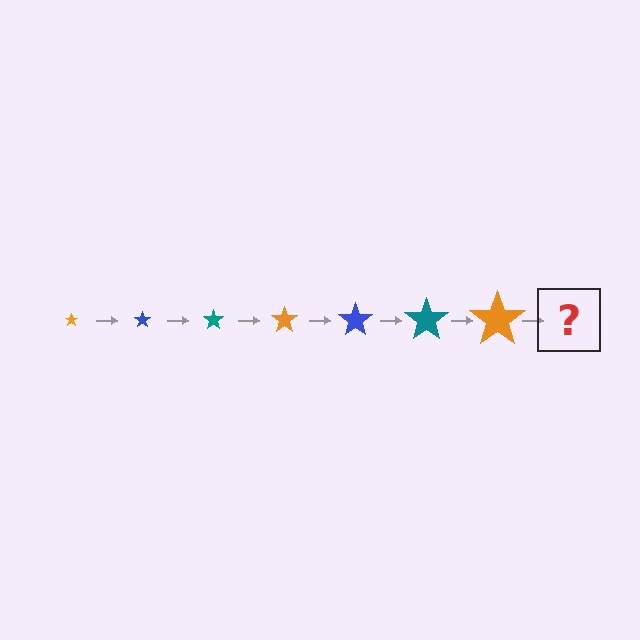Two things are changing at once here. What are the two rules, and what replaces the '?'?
The two rules are that the star grows larger each step and the color cycles through orange, blue, and teal. The '?' should be a blue star, larger than the previous one.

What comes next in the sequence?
The next element should be a blue star, larger than the previous one.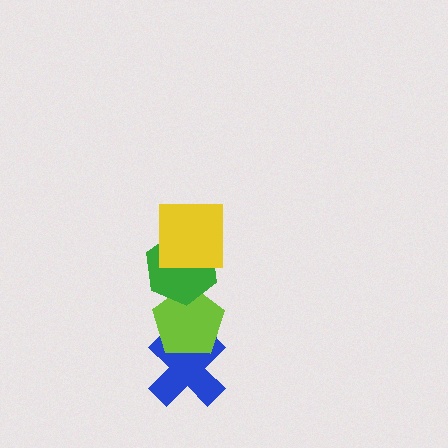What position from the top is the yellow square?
The yellow square is 1st from the top.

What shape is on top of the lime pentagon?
The green hexagon is on top of the lime pentagon.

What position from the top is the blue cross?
The blue cross is 4th from the top.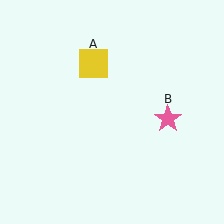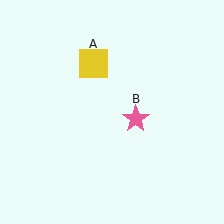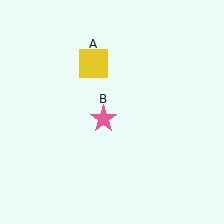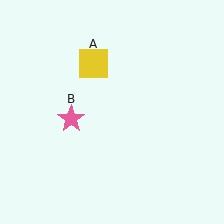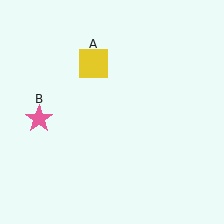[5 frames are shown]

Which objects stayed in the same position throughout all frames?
Yellow square (object A) remained stationary.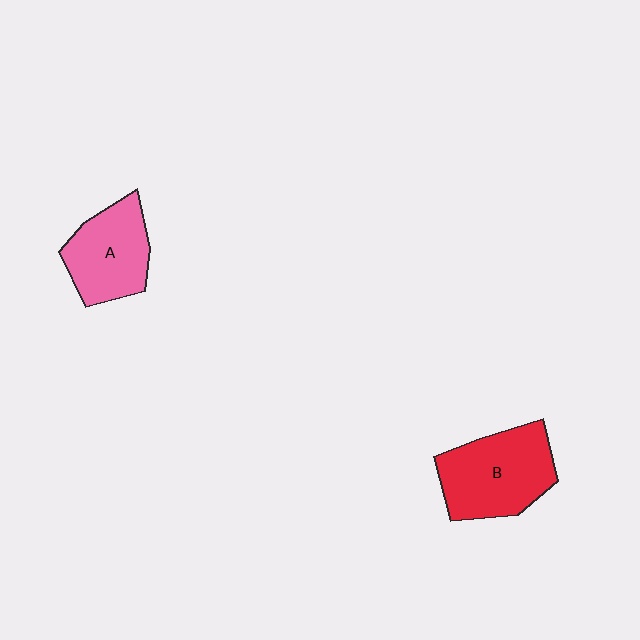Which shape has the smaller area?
Shape A (pink).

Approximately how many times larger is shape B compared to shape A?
Approximately 1.2 times.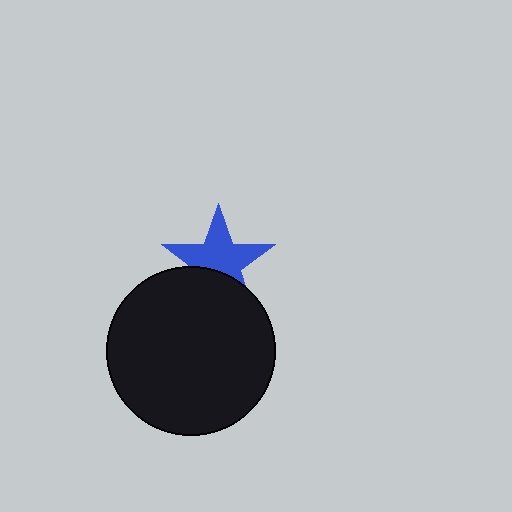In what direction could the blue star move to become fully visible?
The blue star could move up. That would shift it out from behind the black circle entirely.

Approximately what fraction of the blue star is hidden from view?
Roughly 34% of the blue star is hidden behind the black circle.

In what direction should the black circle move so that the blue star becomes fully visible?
The black circle should move down. That is the shortest direction to clear the overlap and leave the blue star fully visible.